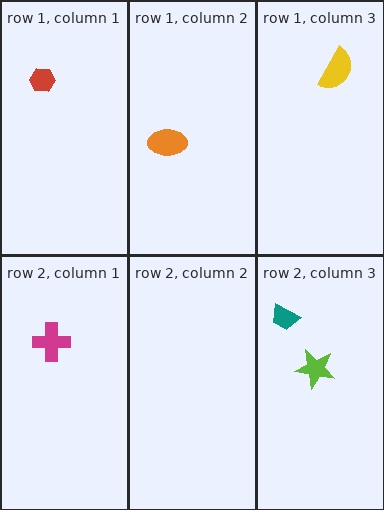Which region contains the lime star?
The row 2, column 3 region.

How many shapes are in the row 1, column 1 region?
1.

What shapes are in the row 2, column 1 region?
The magenta cross.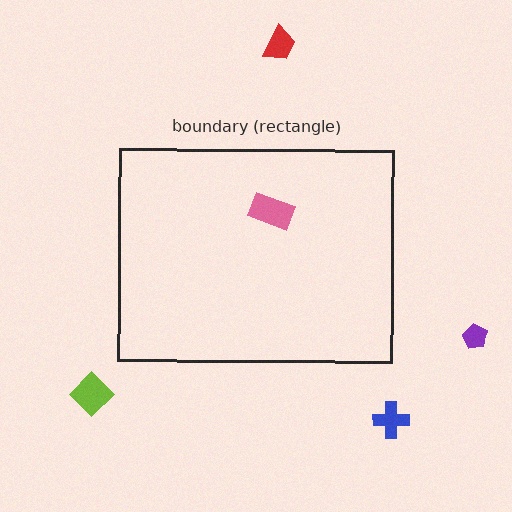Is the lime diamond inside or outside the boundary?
Outside.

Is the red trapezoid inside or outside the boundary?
Outside.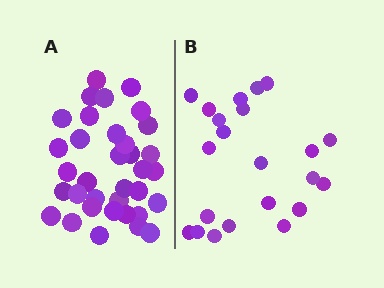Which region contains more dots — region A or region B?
Region A (the left region) has more dots.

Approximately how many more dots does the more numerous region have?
Region A has approximately 15 more dots than region B.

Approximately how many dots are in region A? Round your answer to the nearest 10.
About 40 dots. (The exact count is 35, which rounds to 40.)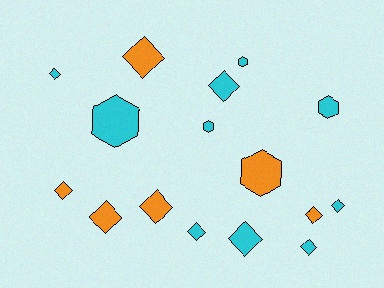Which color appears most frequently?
Cyan, with 10 objects.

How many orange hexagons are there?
There is 1 orange hexagon.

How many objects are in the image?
There are 16 objects.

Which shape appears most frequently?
Diamond, with 11 objects.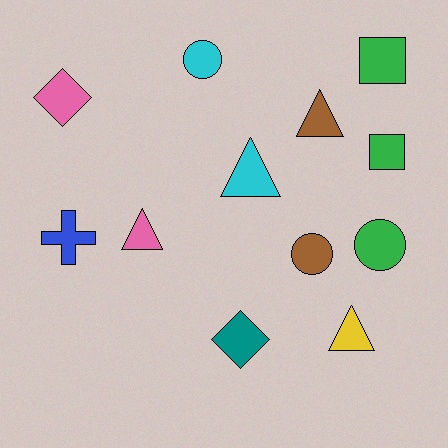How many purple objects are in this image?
There are no purple objects.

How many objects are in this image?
There are 12 objects.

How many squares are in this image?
There are 2 squares.